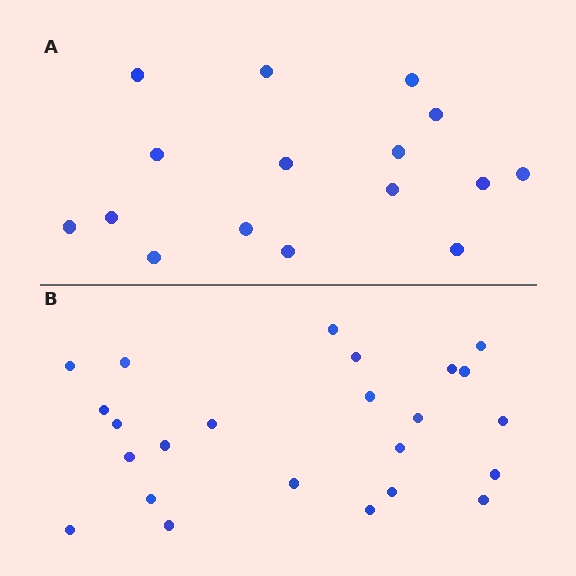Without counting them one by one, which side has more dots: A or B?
Region B (the bottom region) has more dots.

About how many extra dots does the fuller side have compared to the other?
Region B has roughly 8 or so more dots than region A.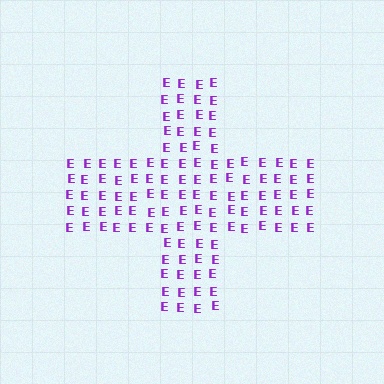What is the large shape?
The large shape is a cross.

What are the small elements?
The small elements are letter E's.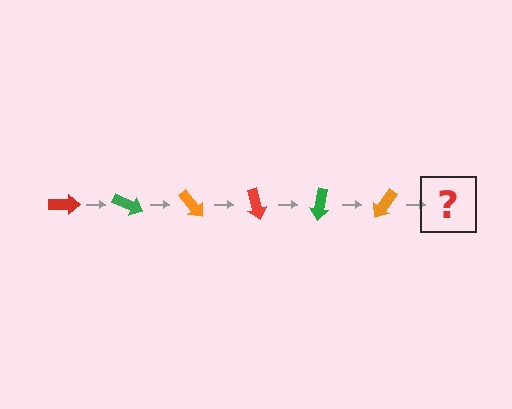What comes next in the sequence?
The next element should be a red arrow, rotated 150 degrees from the start.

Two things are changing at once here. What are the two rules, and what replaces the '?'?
The two rules are that it rotates 25 degrees each step and the color cycles through red, green, and orange. The '?' should be a red arrow, rotated 150 degrees from the start.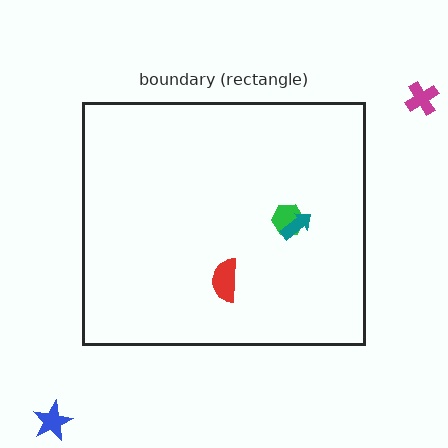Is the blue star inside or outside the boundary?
Outside.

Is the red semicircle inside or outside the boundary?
Inside.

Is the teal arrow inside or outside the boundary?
Inside.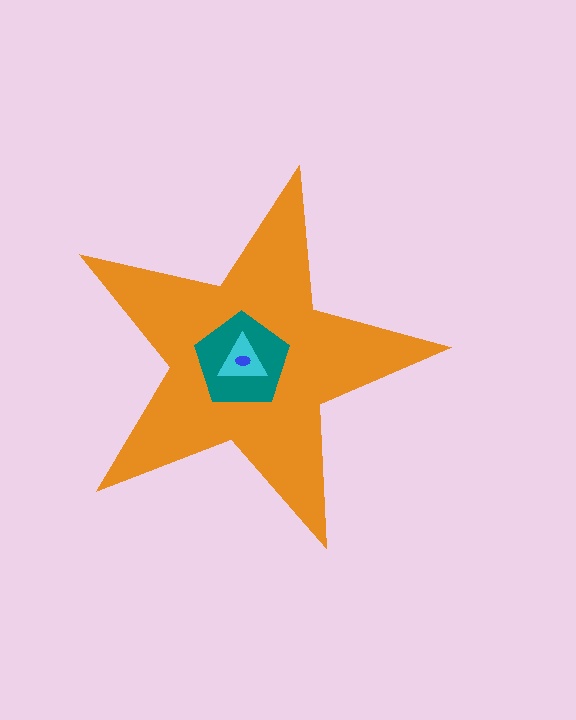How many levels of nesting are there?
4.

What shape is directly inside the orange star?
The teal pentagon.